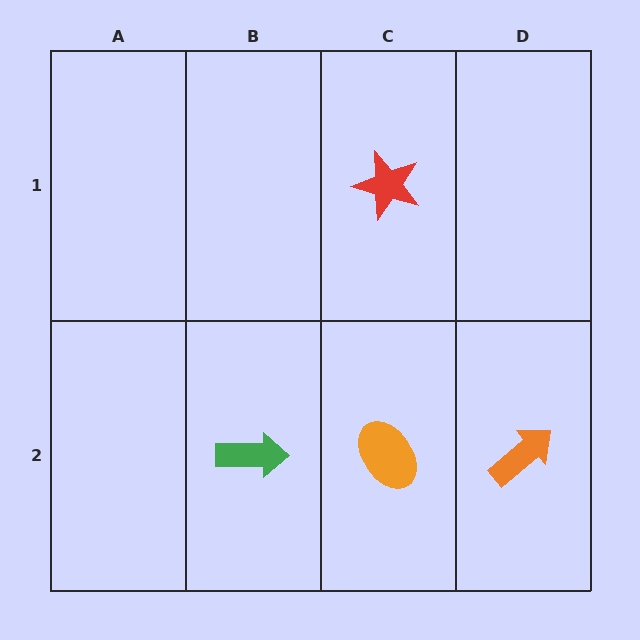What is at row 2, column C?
An orange ellipse.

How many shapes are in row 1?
1 shape.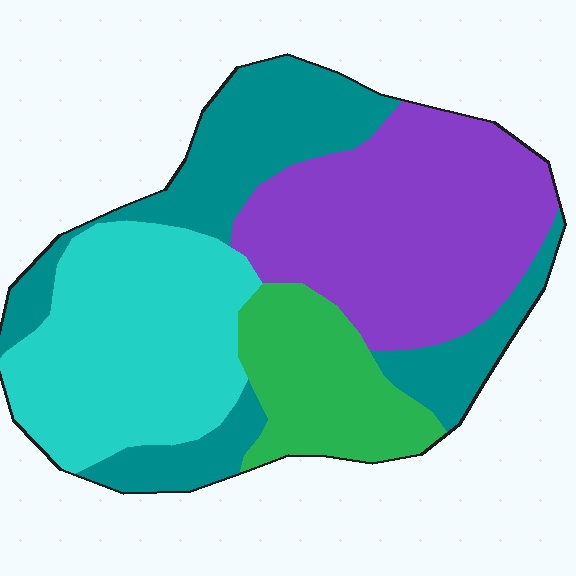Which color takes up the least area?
Green, at roughly 15%.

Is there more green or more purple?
Purple.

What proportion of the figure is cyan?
Cyan covers around 25% of the figure.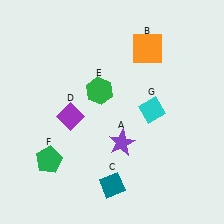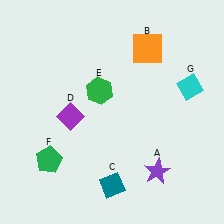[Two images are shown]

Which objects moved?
The objects that moved are: the purple star (A), the cyan diamond (G).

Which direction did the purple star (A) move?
The purple star (A) moved right.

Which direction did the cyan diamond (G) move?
The cyan diamond (G) moved right.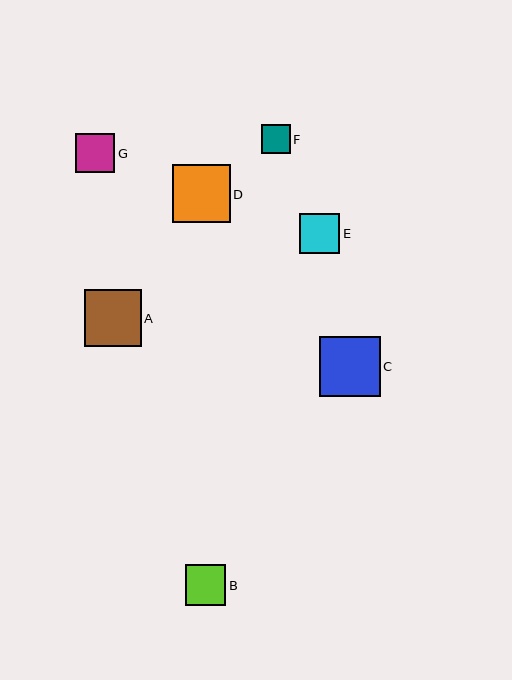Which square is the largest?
Square C is the largest with a size of approximately 60 pixels.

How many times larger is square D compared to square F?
Square D is approximately 2.0 times the size of square F.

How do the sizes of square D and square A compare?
Square D and square A are approximately the same size.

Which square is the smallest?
Square F is the smallest with a size of approximately 29 pixels.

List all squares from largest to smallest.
From largest to smallest: C, D, A, B, E, G, F.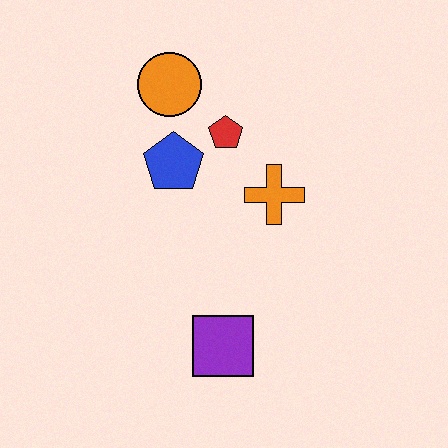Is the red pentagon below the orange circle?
Yes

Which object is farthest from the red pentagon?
The purple square is farthest from the red pentagon.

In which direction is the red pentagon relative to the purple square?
The red pentagon is above the purple square.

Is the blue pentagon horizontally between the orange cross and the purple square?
No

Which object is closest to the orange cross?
The red pentagon is closest to the orange cross.